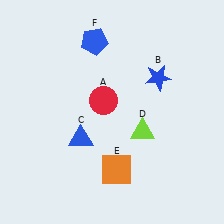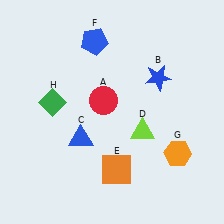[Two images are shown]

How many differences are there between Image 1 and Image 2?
There are 2 differences between the two images.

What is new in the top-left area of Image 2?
A green diamond (H) was added in the top-left area of Image 2.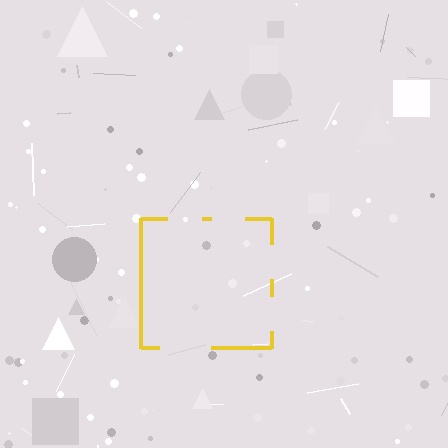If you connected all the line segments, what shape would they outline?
They would outline a square.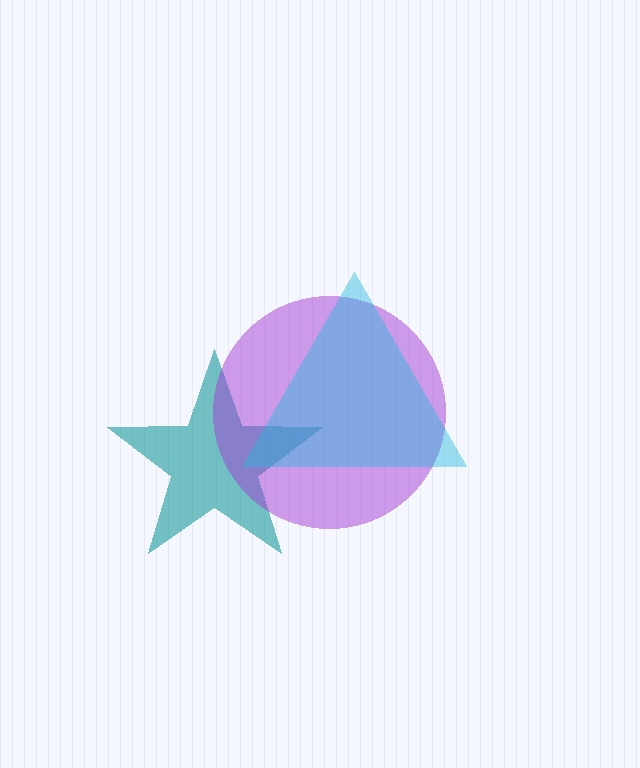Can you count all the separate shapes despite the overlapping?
Yes, there are 3 separate shapes.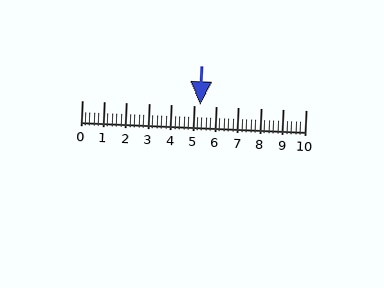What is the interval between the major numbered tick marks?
The major tick marks are spaced 1 units apart.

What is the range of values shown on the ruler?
The ruler shows values from 0 to 10.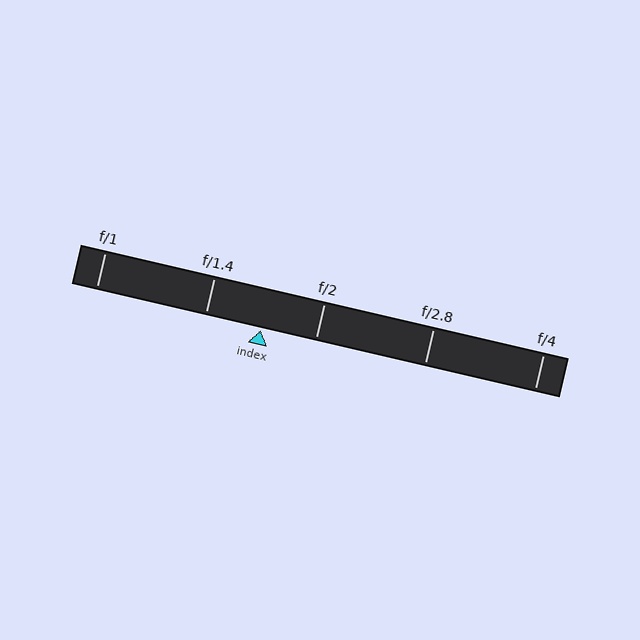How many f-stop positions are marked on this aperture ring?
There are 5 f-stop positions marked.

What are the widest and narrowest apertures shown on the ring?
The widest aperture shown is f/1 and the narrowest is f/4.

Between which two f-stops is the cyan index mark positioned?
The index mark is between f/1.4 and f/2.